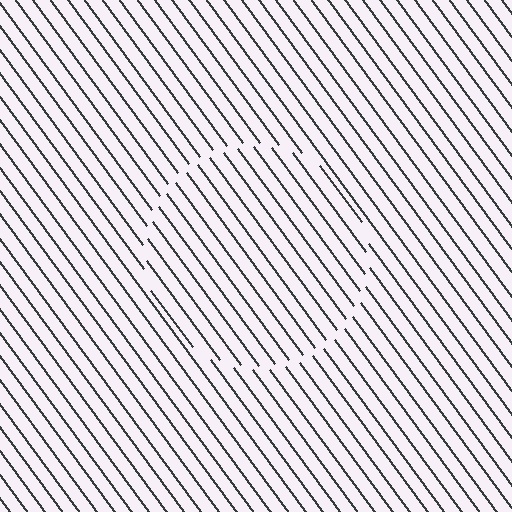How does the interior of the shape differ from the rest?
The interior of the shape contains the same grating, shifted by half a period — the contour is defined by the phase discontinuity where line-ends from the inner and outer gratings abut.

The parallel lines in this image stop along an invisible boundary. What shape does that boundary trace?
An illusory circle. The interior of the shape contains the same grating, shifted by half a period — the contour is defined by the phase discontinuity where line-ends from the inner and outer gratings abut.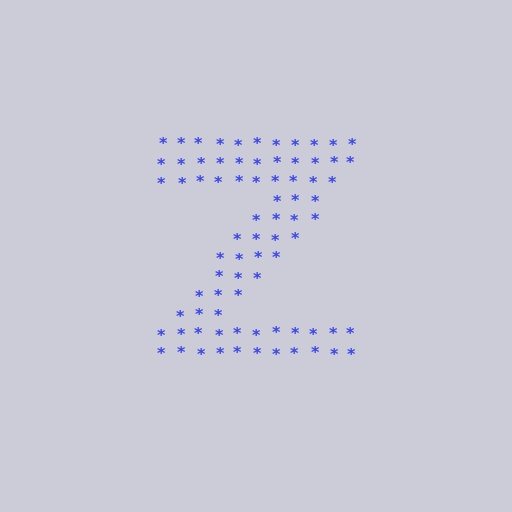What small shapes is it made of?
It is made of small asterisks.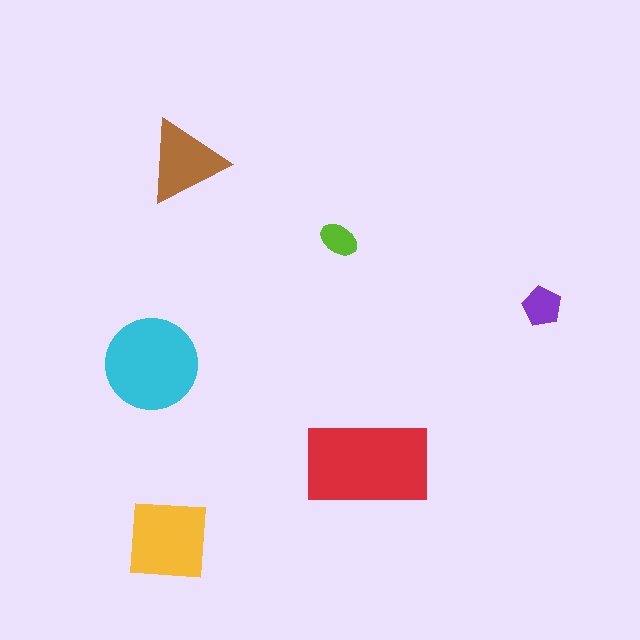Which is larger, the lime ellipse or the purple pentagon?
The purple pentagon.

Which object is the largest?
The red rectangle.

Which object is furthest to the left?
The cyan circle is leftmost.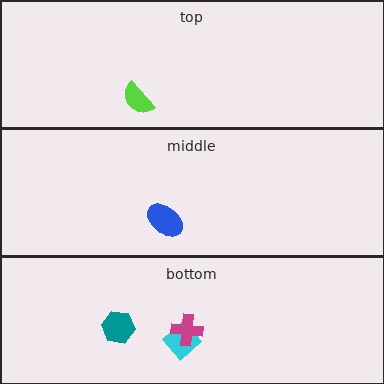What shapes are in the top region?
The lime semicircle.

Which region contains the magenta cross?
The bottom region.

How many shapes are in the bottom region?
3.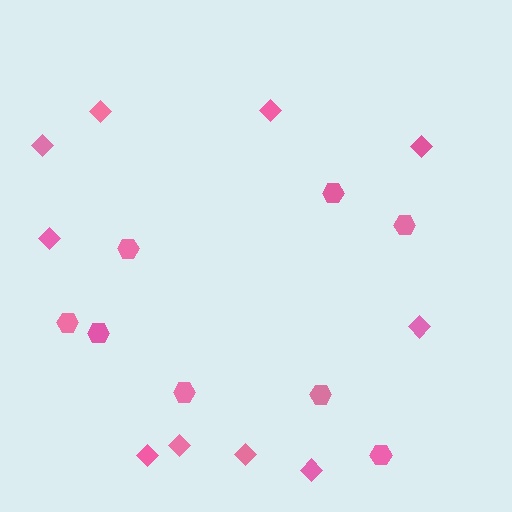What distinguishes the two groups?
There are 2 groups: one group of hexagons (8) and one group of diamonds (10).